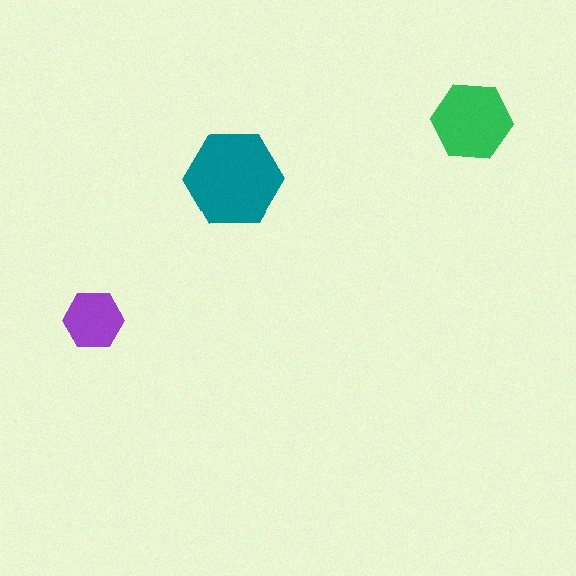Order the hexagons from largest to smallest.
the teal one, the green one, the purple one.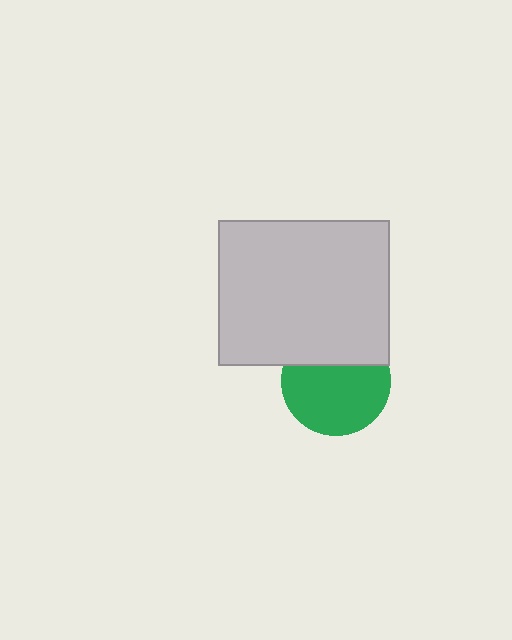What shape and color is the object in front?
The object in front is a light gray rectangle.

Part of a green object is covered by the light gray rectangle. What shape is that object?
It is a circle.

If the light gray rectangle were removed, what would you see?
You would see the complete green circle.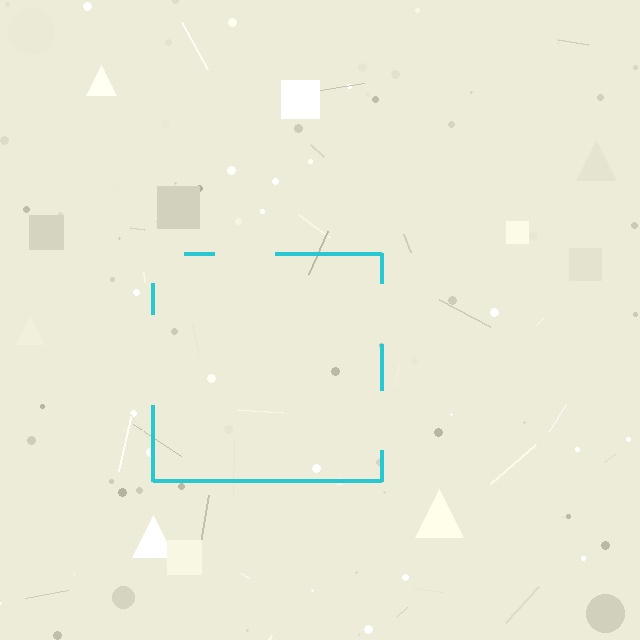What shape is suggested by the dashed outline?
The dashed outline suggests a square.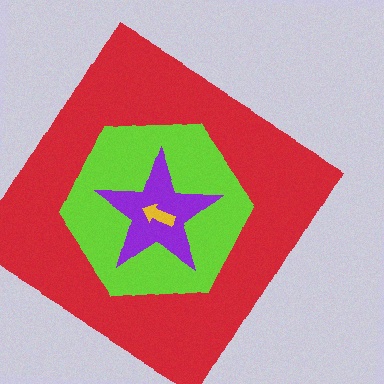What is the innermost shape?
The yellow arrow.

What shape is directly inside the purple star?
The yellow arrow.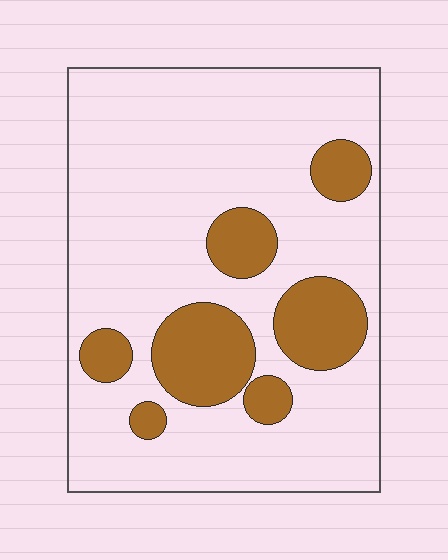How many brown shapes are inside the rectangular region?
7.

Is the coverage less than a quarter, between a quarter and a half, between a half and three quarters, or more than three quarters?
Less than a quarter.